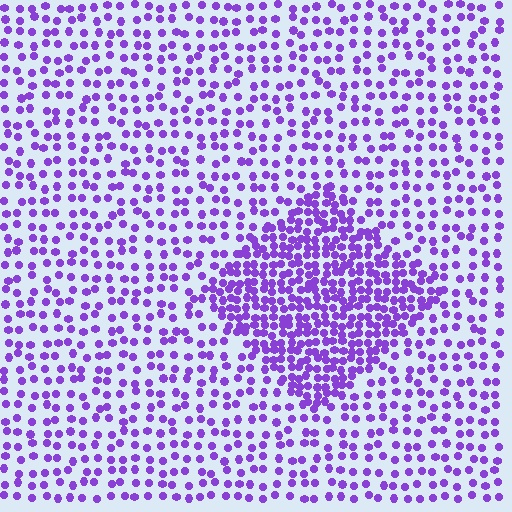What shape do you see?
I see a diamond.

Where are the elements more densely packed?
The elements are more densely packed inside the diamond boundary.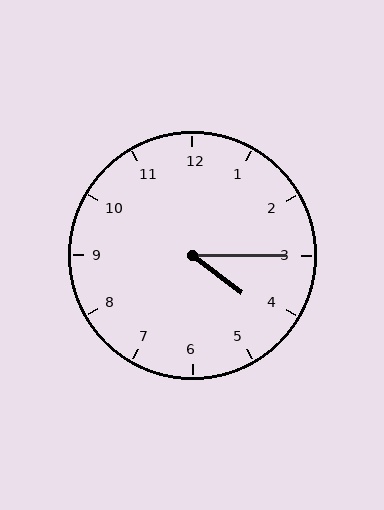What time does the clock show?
4:15.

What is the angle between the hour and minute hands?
Approximately 38 degrees.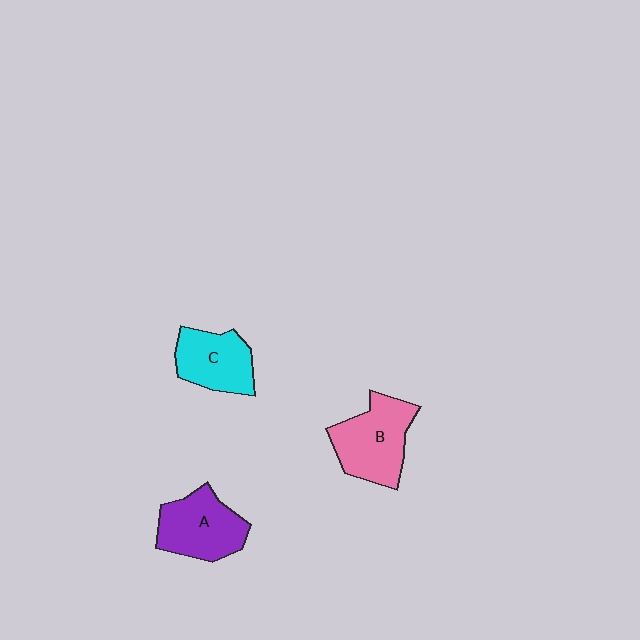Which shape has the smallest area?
Shape C (cyan).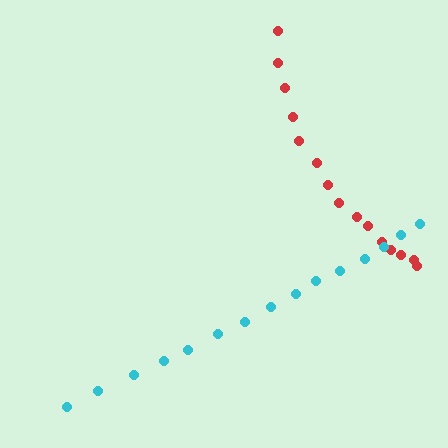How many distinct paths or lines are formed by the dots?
There are 2 distinct paths.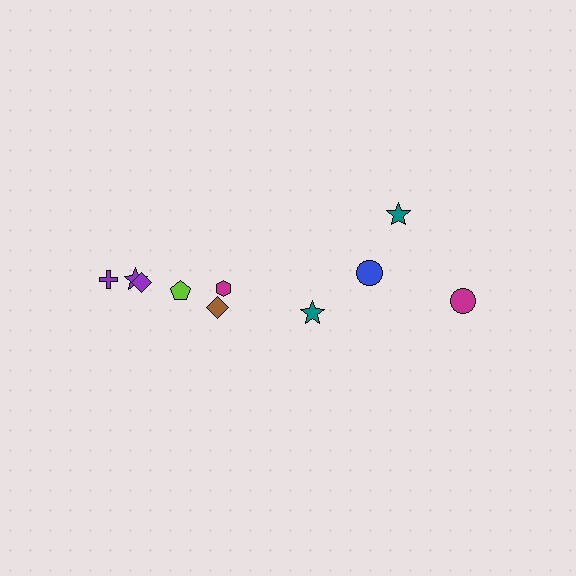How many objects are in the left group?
There are 6 objects.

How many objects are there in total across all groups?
There are 10 objects.